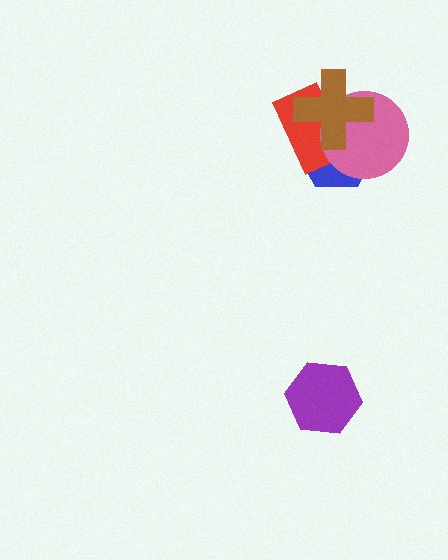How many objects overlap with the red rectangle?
3 objects overlap with the red rectangle.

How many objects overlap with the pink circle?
3 objects overlap with the pink circle.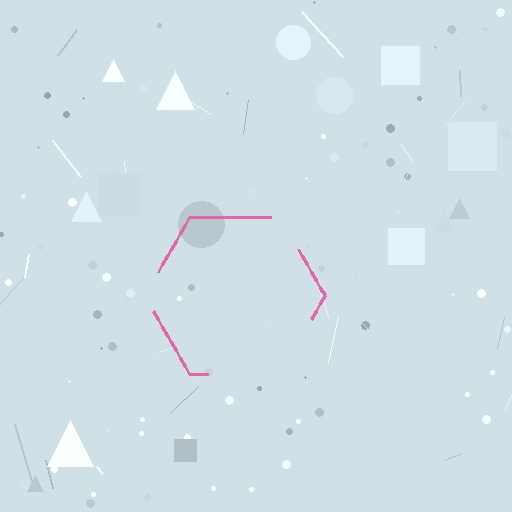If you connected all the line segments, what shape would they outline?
They would outline a hexagon.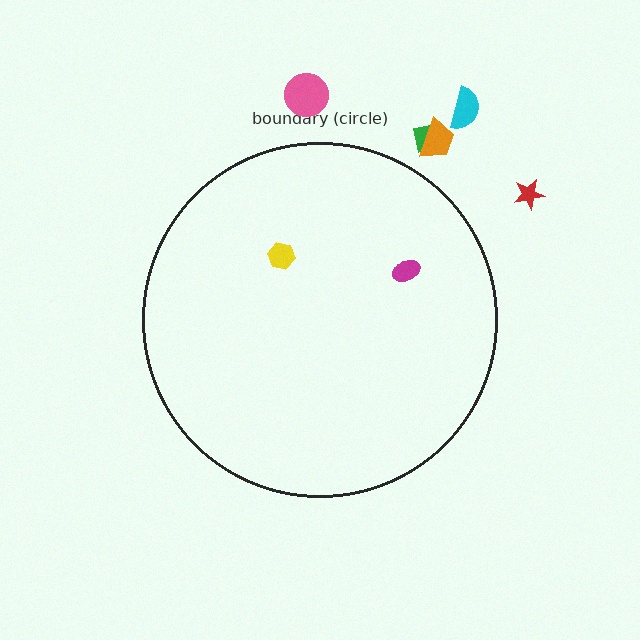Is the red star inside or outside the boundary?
Outside.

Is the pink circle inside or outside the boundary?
Outside.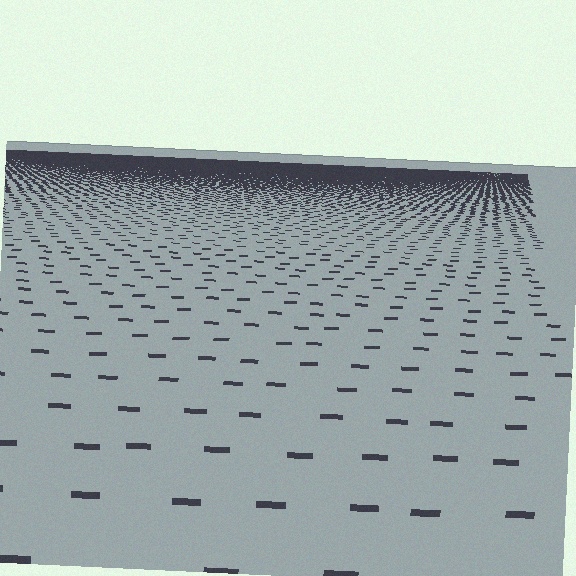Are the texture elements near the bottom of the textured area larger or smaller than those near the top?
Larger. Near the bottom, elements are closer to the viewer and appear at a bigger on-screen size.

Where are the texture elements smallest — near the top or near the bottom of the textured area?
Near the top.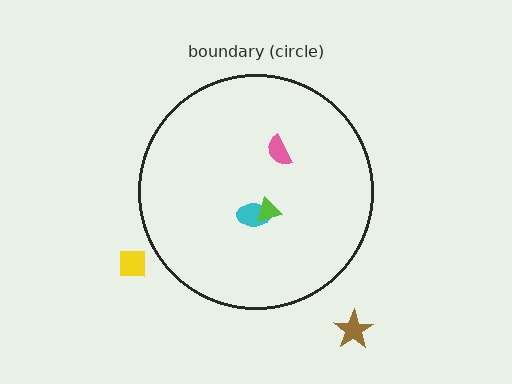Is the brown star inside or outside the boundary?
Outside.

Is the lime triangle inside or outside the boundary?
Inside.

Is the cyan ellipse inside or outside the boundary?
Inside.